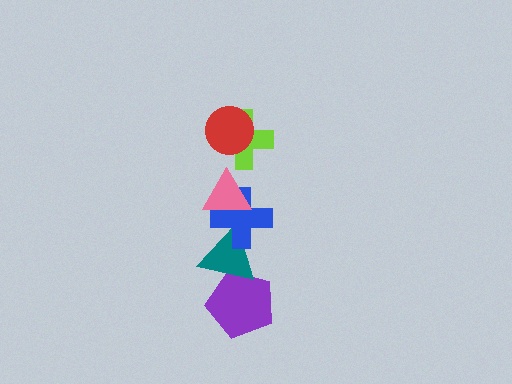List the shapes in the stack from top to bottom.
From top to bottom: the red circle, the lime cross, the pink triangle, the blue cross, the teal triangle, the purple pentagon.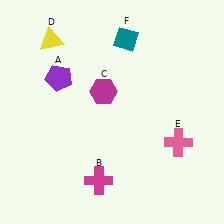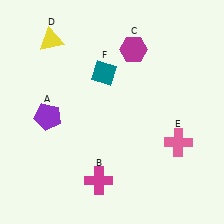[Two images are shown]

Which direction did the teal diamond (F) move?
The teal diamond (F) moved down.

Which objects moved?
The objects that moved are: the purple pentagon (A), the magenta hexagon (C), the teal diamond (F).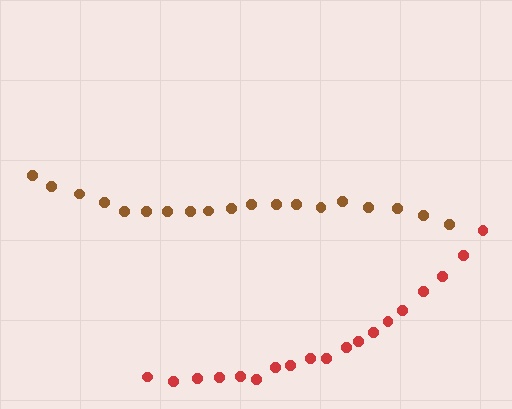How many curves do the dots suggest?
There are 2 distinct paths.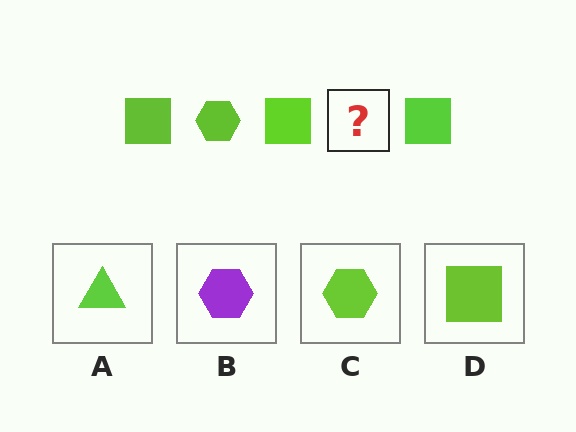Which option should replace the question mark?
Option C.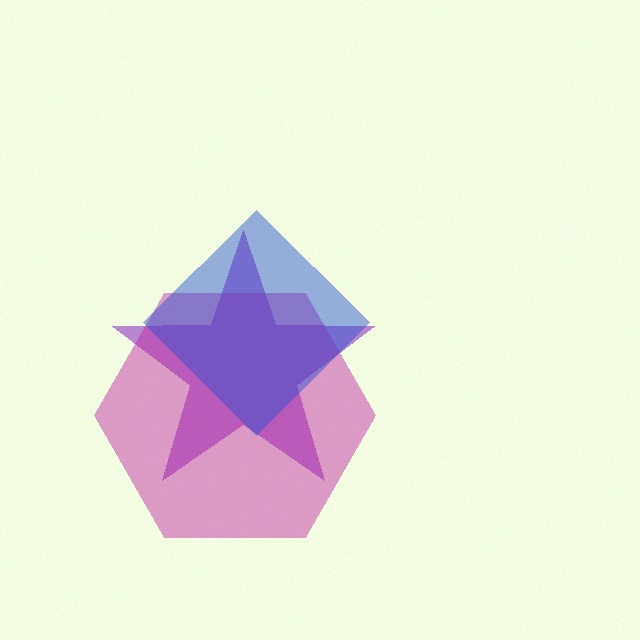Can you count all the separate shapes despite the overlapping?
Yes, there are 3 separate shapes.